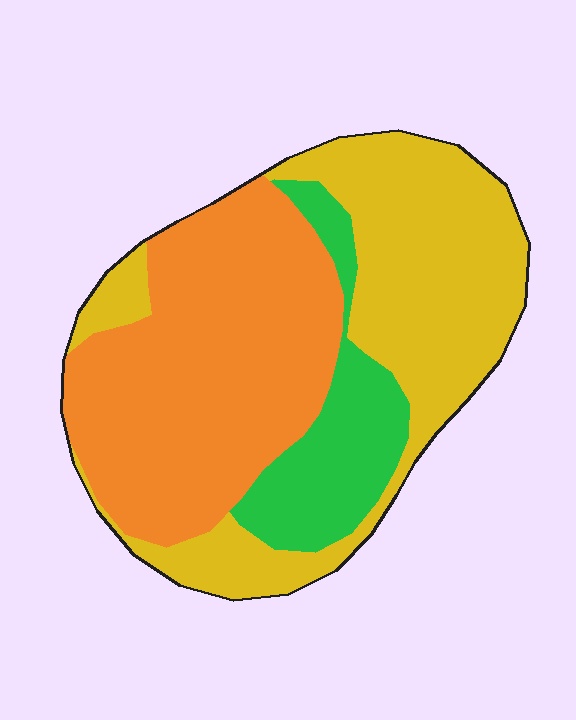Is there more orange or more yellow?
Orange.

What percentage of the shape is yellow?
Yellow takes up about two fifths (2/5) of the shape.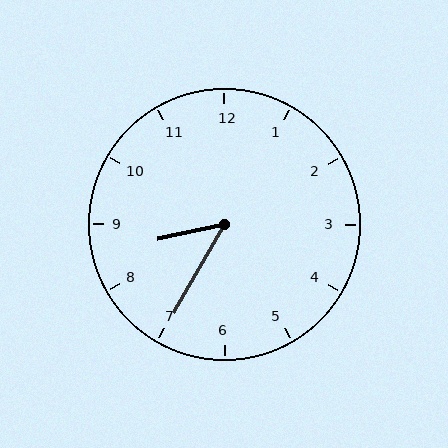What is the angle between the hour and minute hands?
Approximately 48 degrees.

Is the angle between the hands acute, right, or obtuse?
It is acute.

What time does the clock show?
8:35.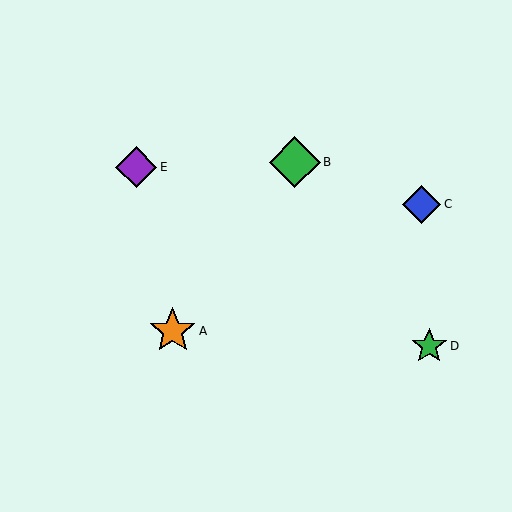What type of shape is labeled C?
Shape C is a blue diamond.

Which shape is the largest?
The green diamond (labeled B) is the largest.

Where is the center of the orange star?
The center of the orange star is at (173, 331).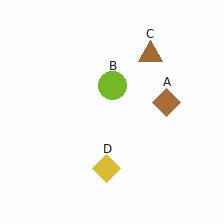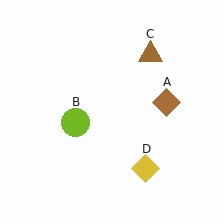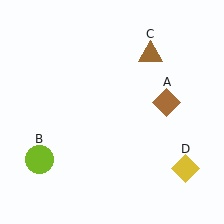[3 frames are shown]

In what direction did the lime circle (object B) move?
The lime circle (object B) moved down and to the left.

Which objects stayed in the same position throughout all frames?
Brown diamond (object A) and brown triangle (object C) remained stationary.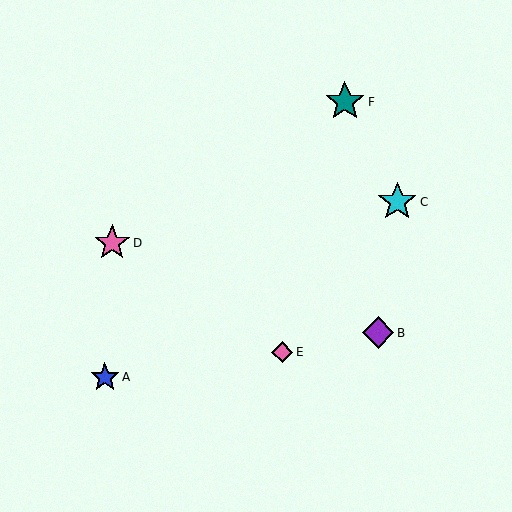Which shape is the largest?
The teal star (labeled F) is the largest.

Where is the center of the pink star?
The center of the pink star is at (112, 243).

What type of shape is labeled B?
Shape B is a purple diamond.